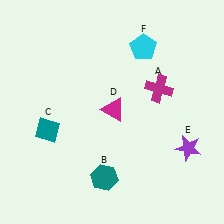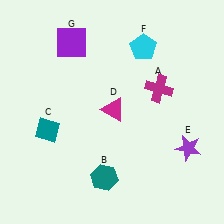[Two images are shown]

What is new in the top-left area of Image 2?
A purple square (G) was added in the top-left area of Image 2.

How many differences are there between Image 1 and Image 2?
There is 1 difference between the two images.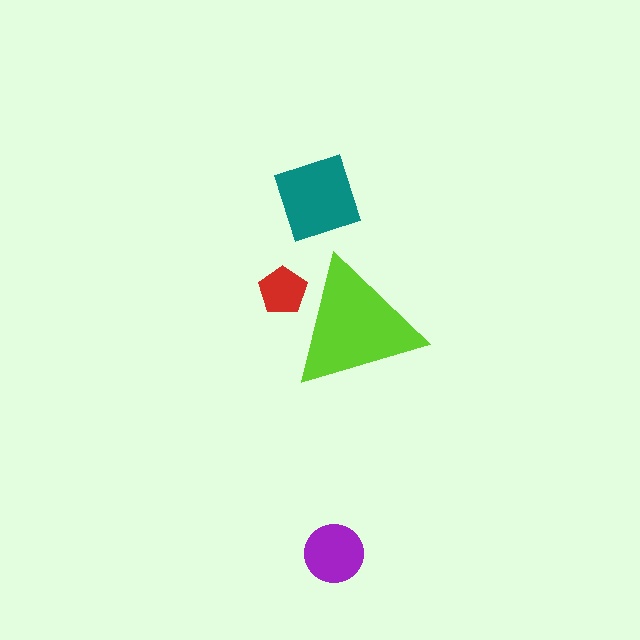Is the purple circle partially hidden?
No, the purple circle is fully visible.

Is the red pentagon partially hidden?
Yes, the red pentagon is partially hidden behind the lime triangle.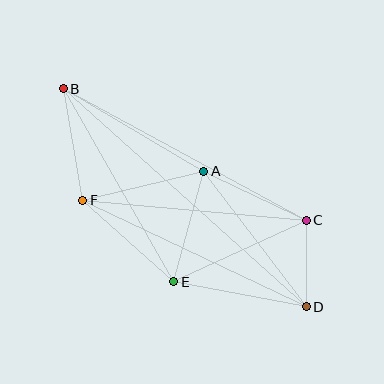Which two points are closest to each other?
Points C and D are closest to each other.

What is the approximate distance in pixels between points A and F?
The distance between A and F is approximately 124 pixels.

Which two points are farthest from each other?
Points B and D are farthest from each other.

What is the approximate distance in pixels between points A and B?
The distance between A and B is approximately 163 pixels.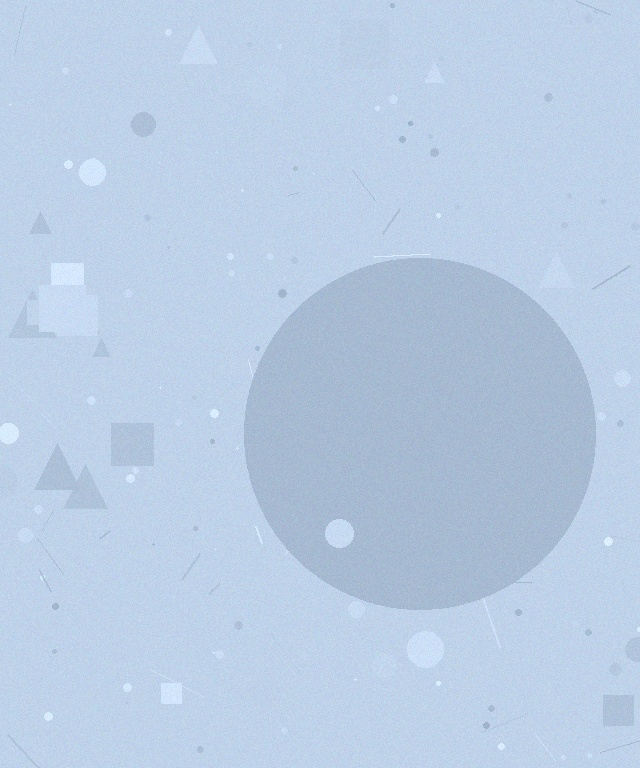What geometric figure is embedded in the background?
A circle is embedded in the background.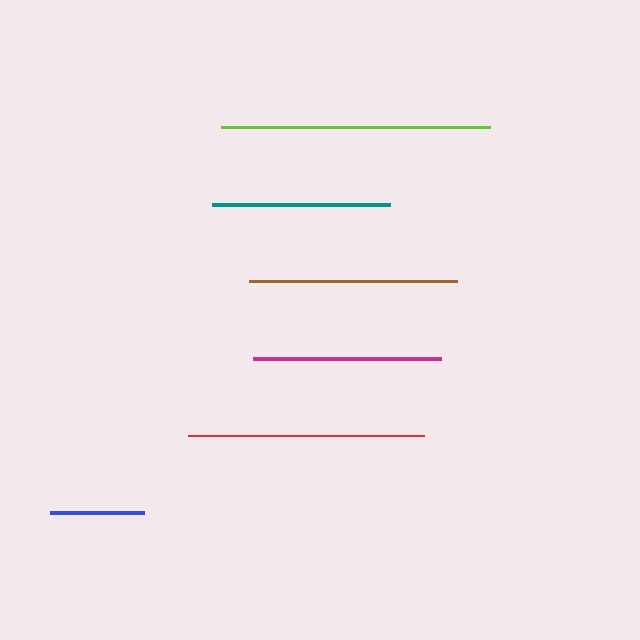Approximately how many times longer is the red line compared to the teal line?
The red line is approximately 1.3 times the length of the teal line.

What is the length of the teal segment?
The teal segment is approximately 178 pixels long.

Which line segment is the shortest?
The blue line is the shortest at approximately 94 pixels.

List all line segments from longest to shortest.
From longest to shortest: lime, red, brown, magenta, teal, blue.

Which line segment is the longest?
The lime line is the longest at approximately 268 pixels.